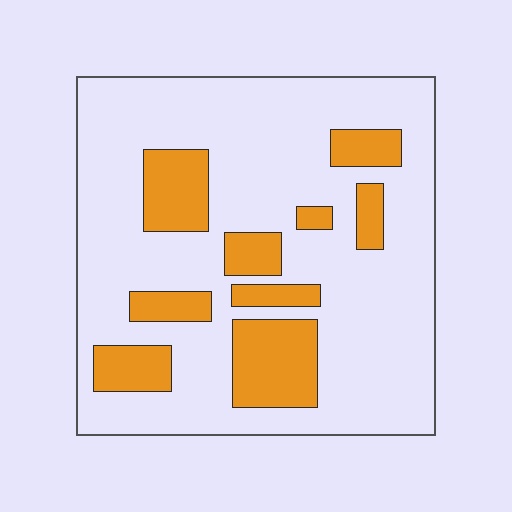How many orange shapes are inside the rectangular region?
9.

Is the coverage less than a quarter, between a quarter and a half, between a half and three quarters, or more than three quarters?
Less than a quarter.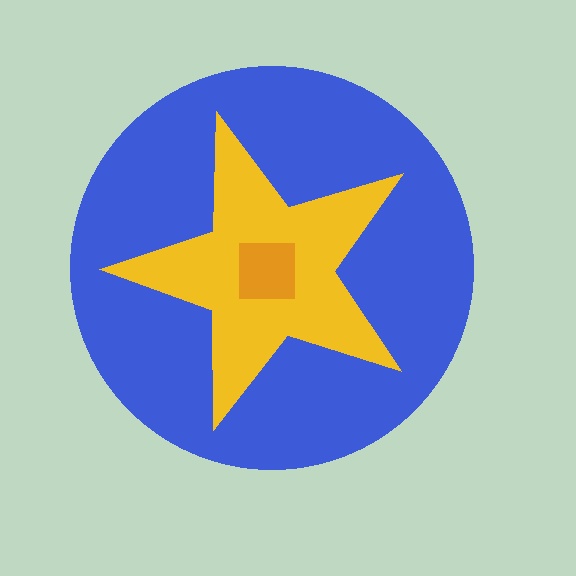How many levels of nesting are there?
3.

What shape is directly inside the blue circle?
The yellow star.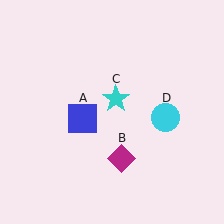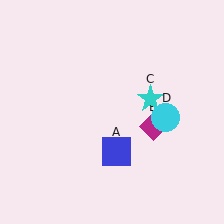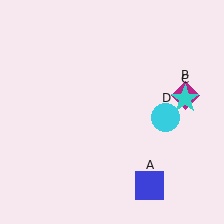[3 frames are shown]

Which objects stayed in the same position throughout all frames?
Cyan circle (object D) remained stationary.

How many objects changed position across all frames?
3 objects changed position: blue square (object A), magenta diamond (object B), cyan star (object C).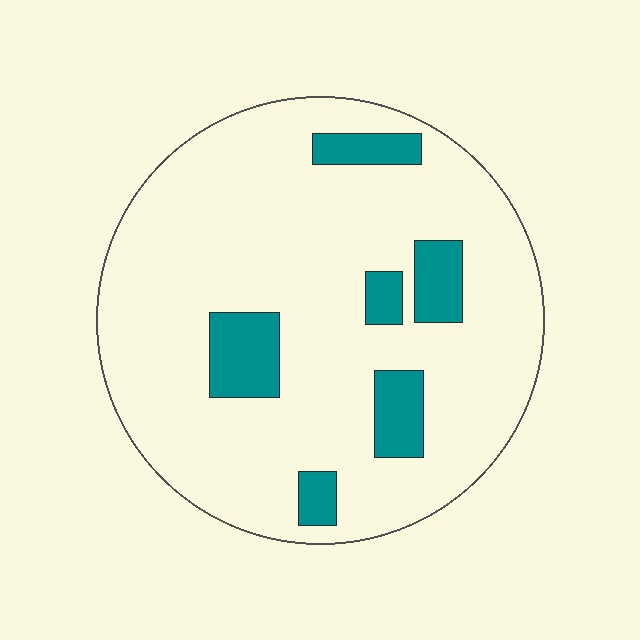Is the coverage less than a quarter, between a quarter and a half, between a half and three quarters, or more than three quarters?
Less than a quarter.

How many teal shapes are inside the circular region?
6.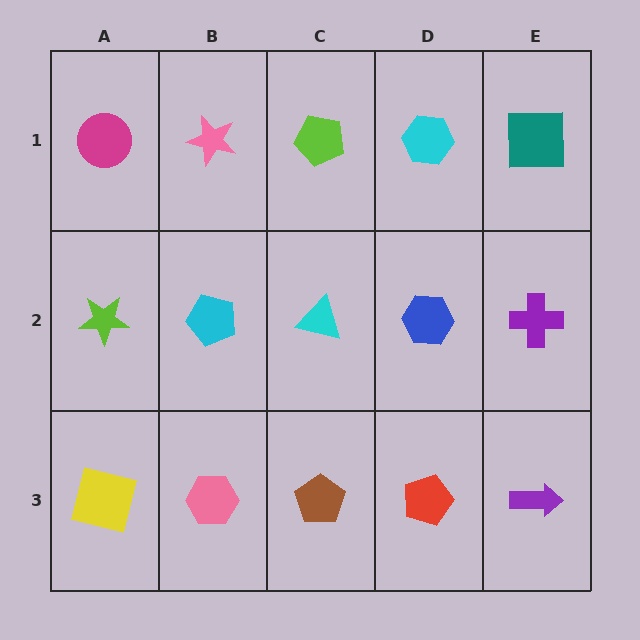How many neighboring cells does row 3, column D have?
3.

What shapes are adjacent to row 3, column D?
A blue hexagon (row 2, column D), a brown pentagon (row 3, column C), a purple arrow (row 3, column E).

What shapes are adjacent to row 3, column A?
A lime star (row 2, column A), a pink hexagon (row 3, column B).